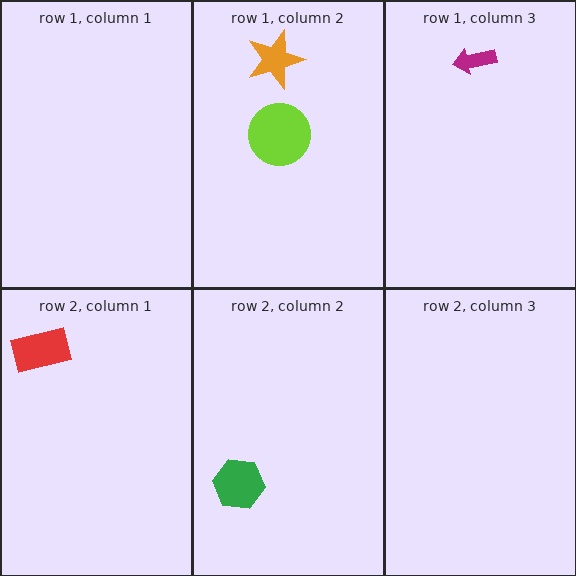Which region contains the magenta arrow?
The row 1, column 3 region.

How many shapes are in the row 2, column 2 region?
1.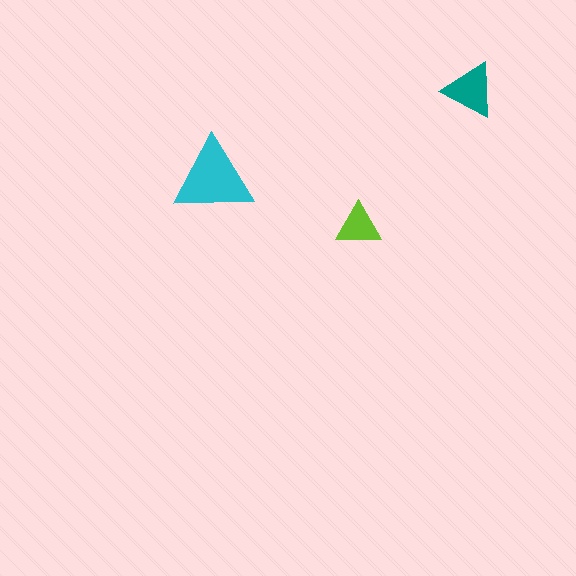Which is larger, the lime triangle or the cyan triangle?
The cyan one.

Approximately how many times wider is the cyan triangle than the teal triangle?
About 1.5 times wider.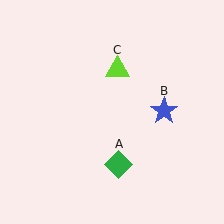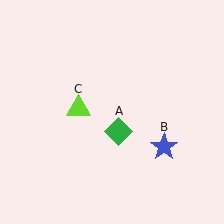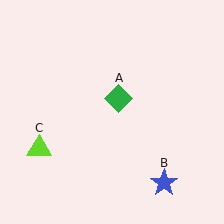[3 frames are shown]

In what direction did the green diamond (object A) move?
The green diamond (object A) moved up.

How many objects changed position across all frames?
3 objects changed position: green diamond (object A), blue star (object B), lime triangle (object C).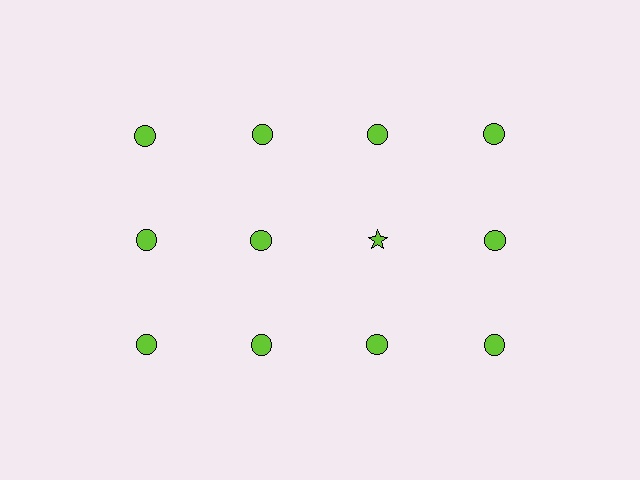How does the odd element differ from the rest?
It has a different shape: star instead of circle.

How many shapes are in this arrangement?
There are 12 shapes arranged in a grid pattern.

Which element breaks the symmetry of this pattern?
The lime star in the second row, center column breaks the symmetry. All other shapes are lime circles.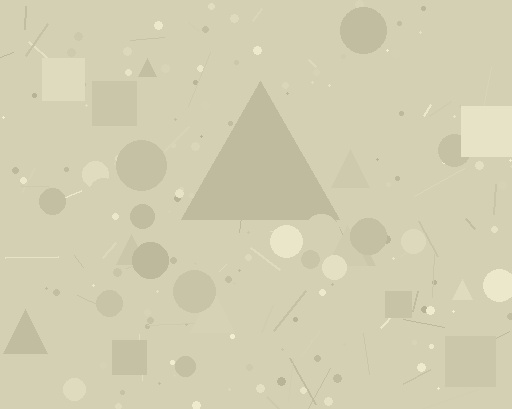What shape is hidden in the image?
A triangle is hidden in the image.